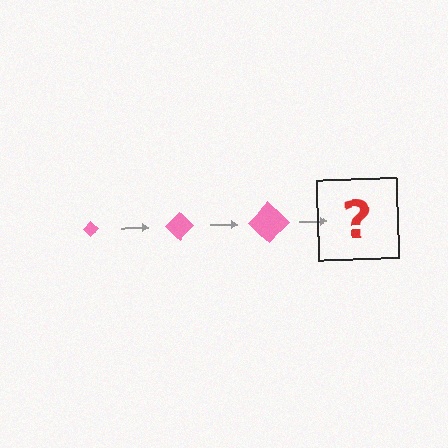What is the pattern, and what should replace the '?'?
The pattern is that the diamond gets progressively larger each step. The '?' should be a pink diamond, larger than the previous one.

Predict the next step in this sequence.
The next step is a pink diamond, larger than the previous one.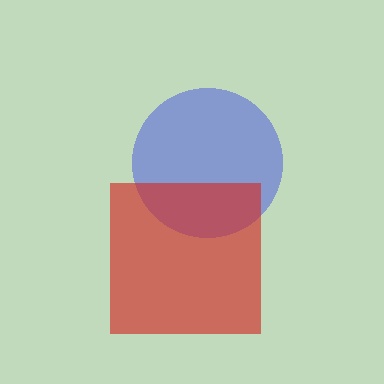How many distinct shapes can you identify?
There are 2 distinct shapes: a blue circle, a red square.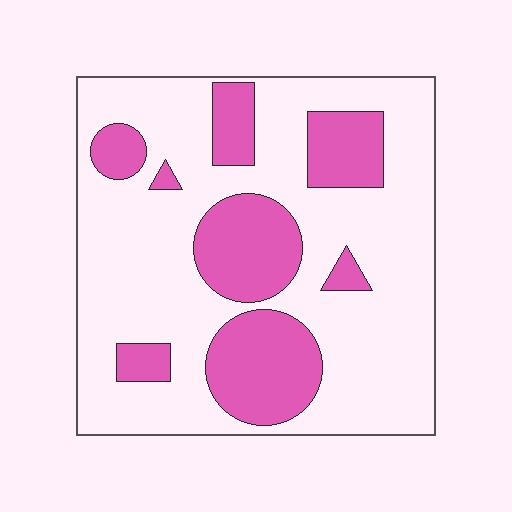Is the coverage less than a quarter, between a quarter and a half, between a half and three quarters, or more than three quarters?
Between a quarter and a half.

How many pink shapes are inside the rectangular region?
8.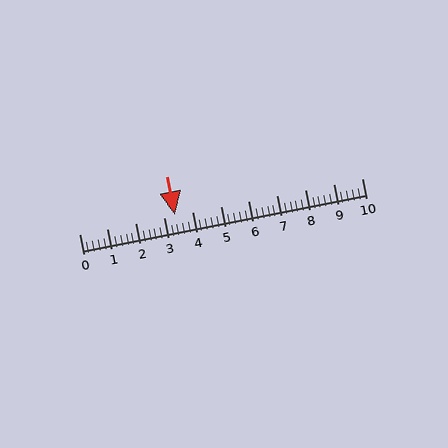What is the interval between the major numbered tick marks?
The major tick marks are spaced 1 units apart.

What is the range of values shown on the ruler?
The ruler shows values from 0 to 10.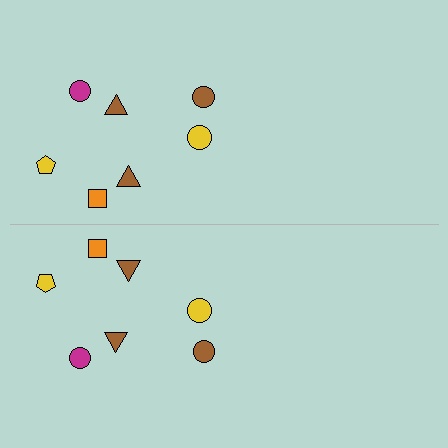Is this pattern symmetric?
Yes, this pattern has bilateral (reflection) symmetry.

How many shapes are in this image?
There are 14 shapes in this image.